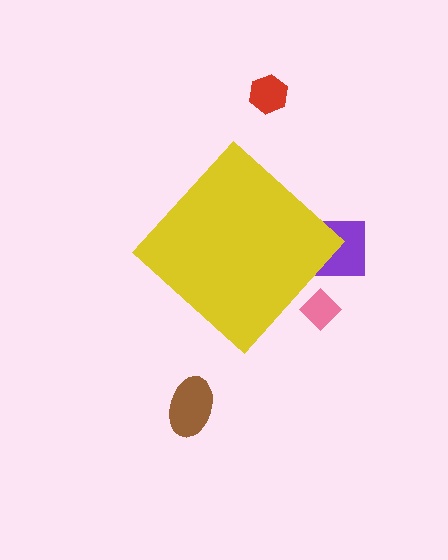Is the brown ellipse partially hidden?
No, the brown ellipse is fully visible.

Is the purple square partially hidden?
Yes, the purple square is partially hidden behind the yellow diamond.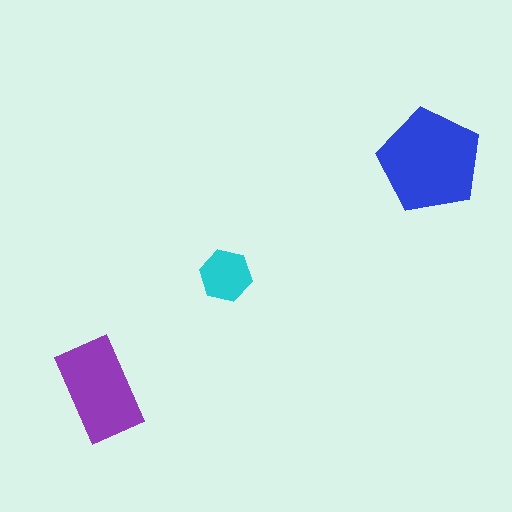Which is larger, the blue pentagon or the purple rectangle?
The blue pentagon.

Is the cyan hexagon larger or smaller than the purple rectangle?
Smaller.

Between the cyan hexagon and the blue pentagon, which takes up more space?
The blue pentagon.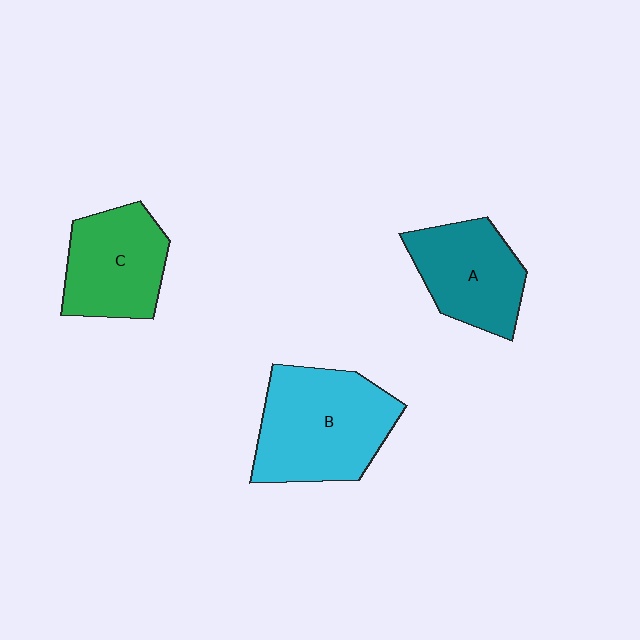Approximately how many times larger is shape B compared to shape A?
Approximately 1.4 times.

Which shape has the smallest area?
Shape A (teal).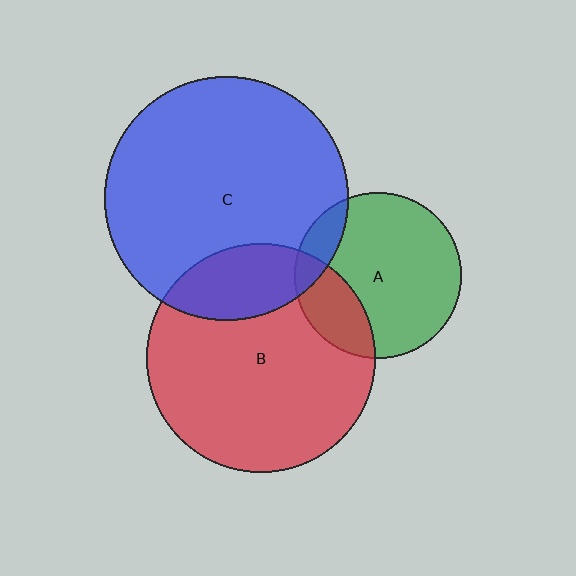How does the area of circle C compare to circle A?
Approximately 2.2 times.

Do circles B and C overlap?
Yes.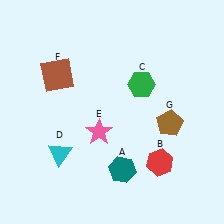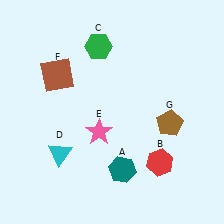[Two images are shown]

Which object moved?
The green hexagon (C) moved left.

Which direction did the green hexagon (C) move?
The green hexagon (C) moved left.